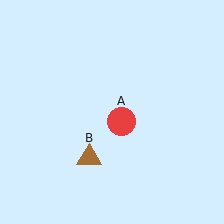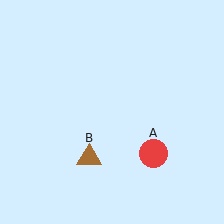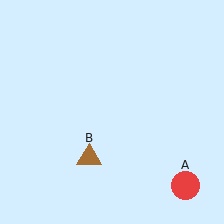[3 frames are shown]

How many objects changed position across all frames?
1 object changed position: red circle (object A).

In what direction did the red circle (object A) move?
The red circle (object A) moved down and to the right.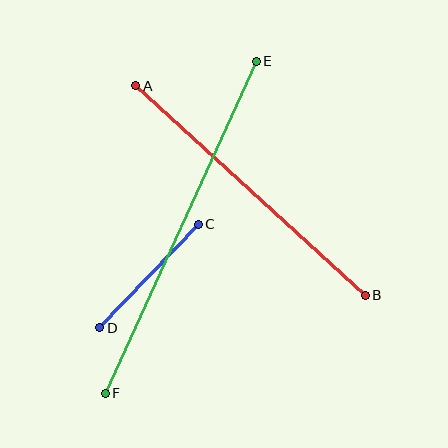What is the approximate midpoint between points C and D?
The midpoint is at approximately (149, 276) pixels.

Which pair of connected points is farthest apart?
Points E and F are farthest apart.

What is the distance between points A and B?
The distance is approximately 311 pixels.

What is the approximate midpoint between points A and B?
The midpoint is at approximately (251, 190) pixels.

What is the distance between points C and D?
The distance is approximately 143 pixels.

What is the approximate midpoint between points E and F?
The midpoint is at approximately (181, 227) pixels.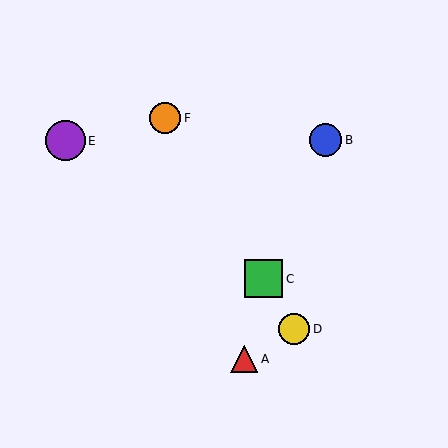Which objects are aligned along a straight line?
Objects C, D, F are aligned along a straight line.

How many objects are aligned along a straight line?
3 objects (C, D, F) are aligned along a straight line.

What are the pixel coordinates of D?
Object D is at (294, 329).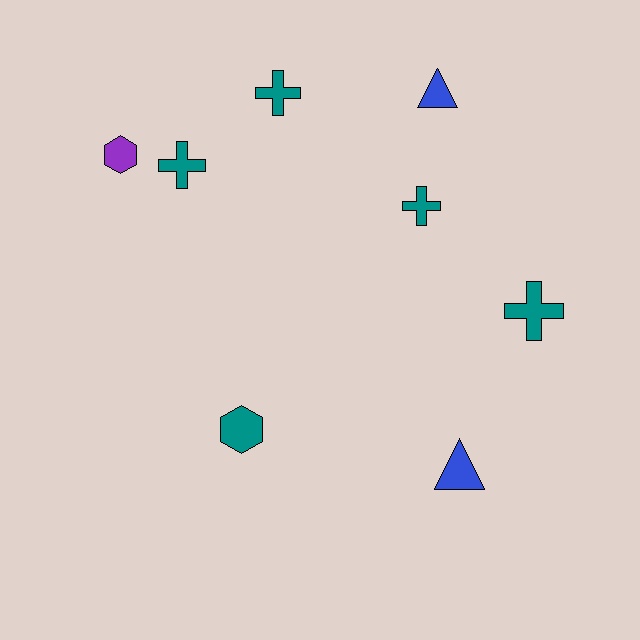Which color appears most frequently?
Teal, with 5 objects.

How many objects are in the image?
There are 8 objects.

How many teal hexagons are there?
There is 1 teal hexagon.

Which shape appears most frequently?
Cross, with 4 objects.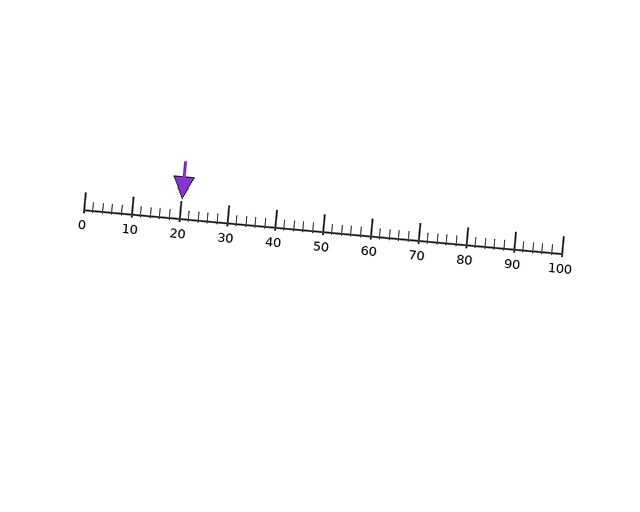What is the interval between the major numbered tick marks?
The major tick marks are spaced 10 units apart.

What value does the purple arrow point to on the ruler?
The purple arrow points to approximately 20.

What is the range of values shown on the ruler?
The ruler shows values from 0 to 100.